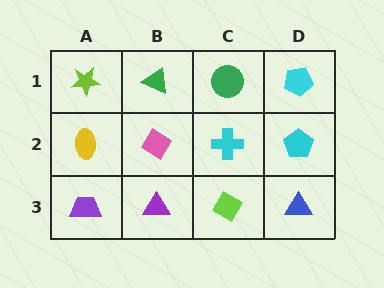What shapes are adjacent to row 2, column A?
A lime star (row 1, column A), a purple trapezoid (row 3, column A), a pink diamond (row 2, column B).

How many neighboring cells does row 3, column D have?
2.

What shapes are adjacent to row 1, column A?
A yellow ellipse (row 2, column A), a green triangle (row 1, column B).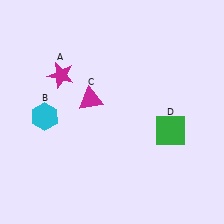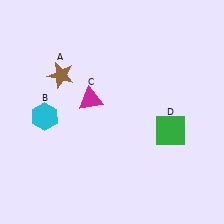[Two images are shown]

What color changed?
The star (A) changed from magenta in Image 1 to brown in Image 2.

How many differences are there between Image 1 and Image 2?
There is 1 difference between the two images.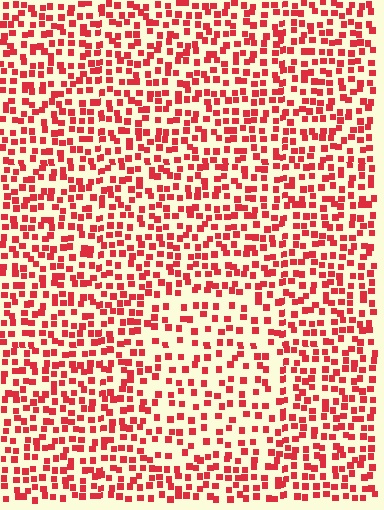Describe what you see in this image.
The image contains small red elements arranged at two different densities. A rectangle-shaped region is visible where the elements are less densely packed than the surrounding area.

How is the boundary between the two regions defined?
The boundary is defined by a change in element density (approximately 1.7x ratio). All elements are the same color, size, and shape.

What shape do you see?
I see a rectangle.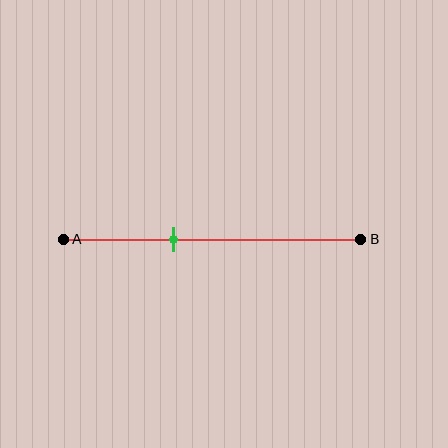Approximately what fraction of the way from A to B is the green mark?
The green mark is approximately 35% of the way from A to B.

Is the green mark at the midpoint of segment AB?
No, the mark is at about 35% from A, not at the 50% midpoint.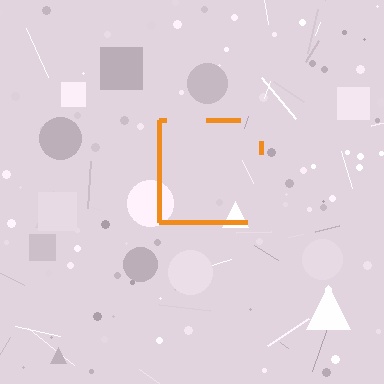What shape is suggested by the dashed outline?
The dashed outline suggests a square.